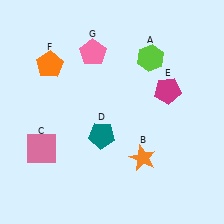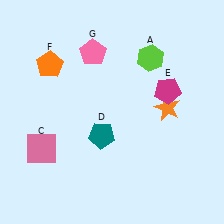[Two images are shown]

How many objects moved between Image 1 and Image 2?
1 object moved between the two images.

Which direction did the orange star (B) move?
The orange star (B) moved up.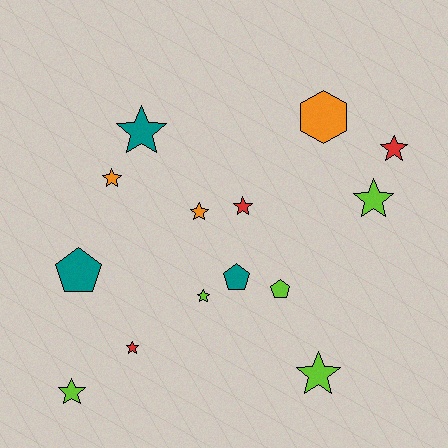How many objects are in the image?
There are 14 objects.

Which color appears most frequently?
Lime, with 5 objects.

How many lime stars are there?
There are 4 lime stars.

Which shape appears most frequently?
Star, with 10 objects.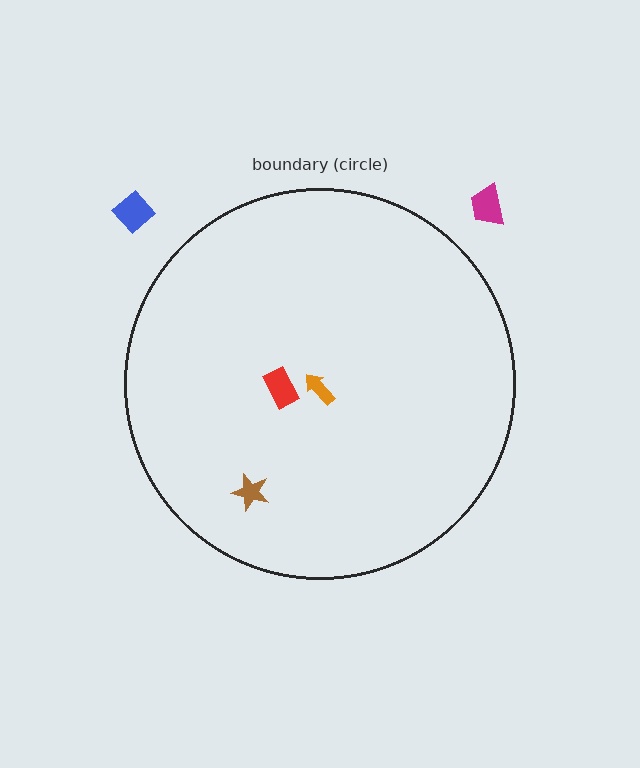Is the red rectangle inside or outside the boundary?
Inside.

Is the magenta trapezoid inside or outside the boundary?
Outside.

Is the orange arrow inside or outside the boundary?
Inside.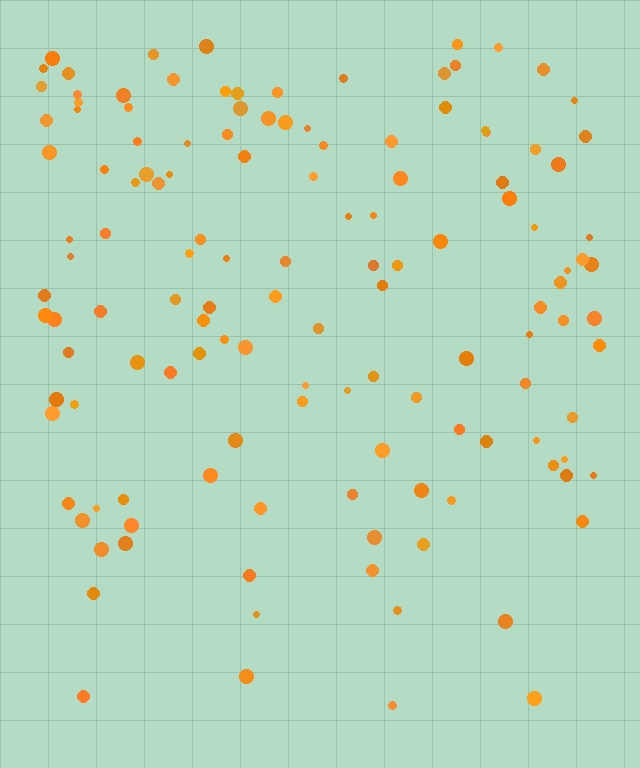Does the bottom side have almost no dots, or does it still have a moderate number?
Still a moderate number, just noticeably fewer than the top.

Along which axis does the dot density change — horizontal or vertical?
Vertical.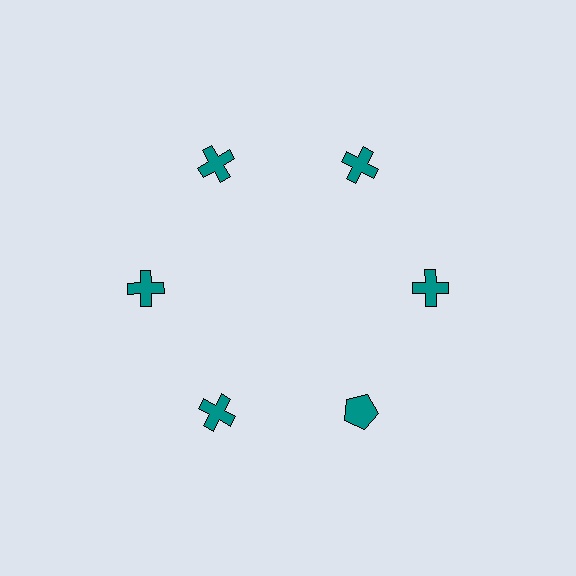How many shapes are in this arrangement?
There are 6 shapes arranged in a ring pattern.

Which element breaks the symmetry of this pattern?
The teal pentagon at roughly the 5 o'clock position breaks the symmetry. All other shapes are teal crosses.